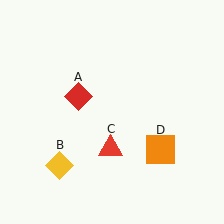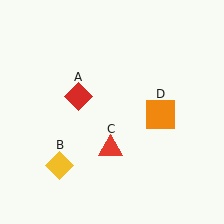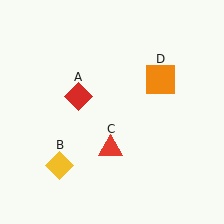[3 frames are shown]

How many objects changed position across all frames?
1 object changed position: orange square (object D).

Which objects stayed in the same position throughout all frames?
Red diamond (object A) and yellow diamond (object B) and red triangle (object C) remained stationary.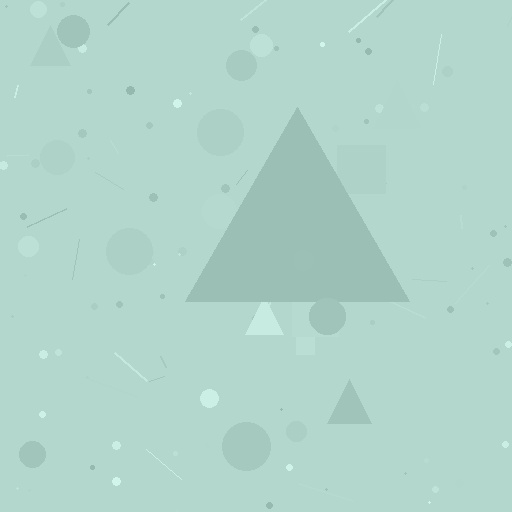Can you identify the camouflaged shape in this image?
The camouflaged shape is a triangle.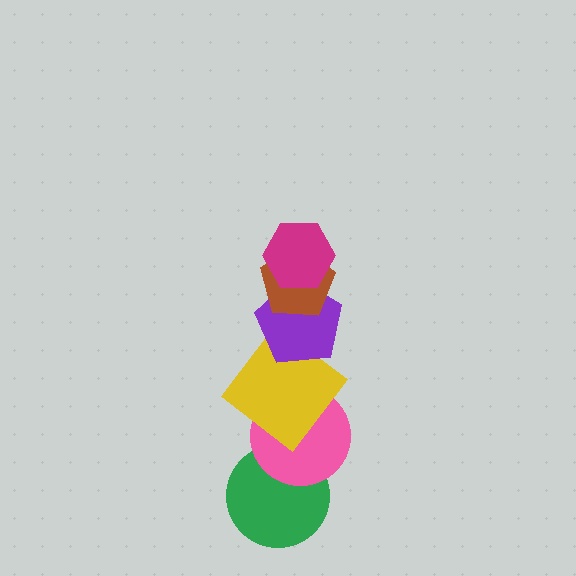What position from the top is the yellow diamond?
The yellow diamond is 4th from the top.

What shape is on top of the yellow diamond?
The purple pentagon is on top of the yellow diamond.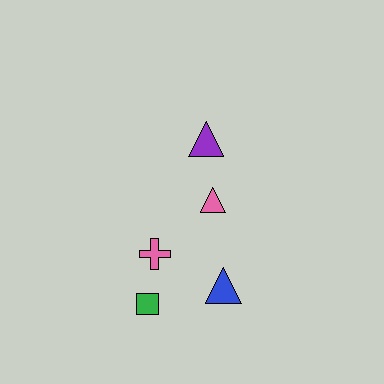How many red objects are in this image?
There are no red objects.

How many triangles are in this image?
There are 3 triangles.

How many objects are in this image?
There are 5 objects.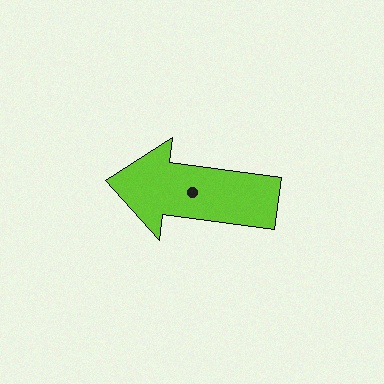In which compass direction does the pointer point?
West.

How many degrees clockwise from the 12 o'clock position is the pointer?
Approximately 277 degrees.